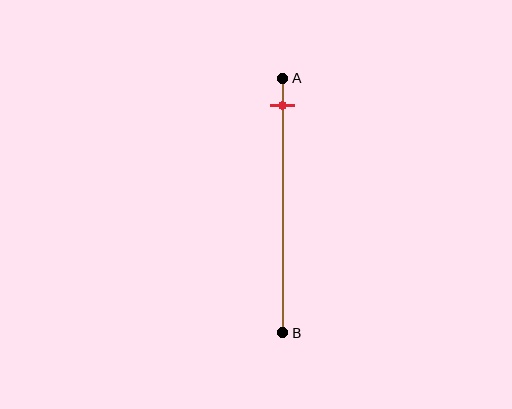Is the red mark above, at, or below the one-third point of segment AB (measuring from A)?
The red mark is above the one-third point of segment AB.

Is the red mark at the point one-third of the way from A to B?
No, the mark is at about 10% from A, not at the 33% one-third point.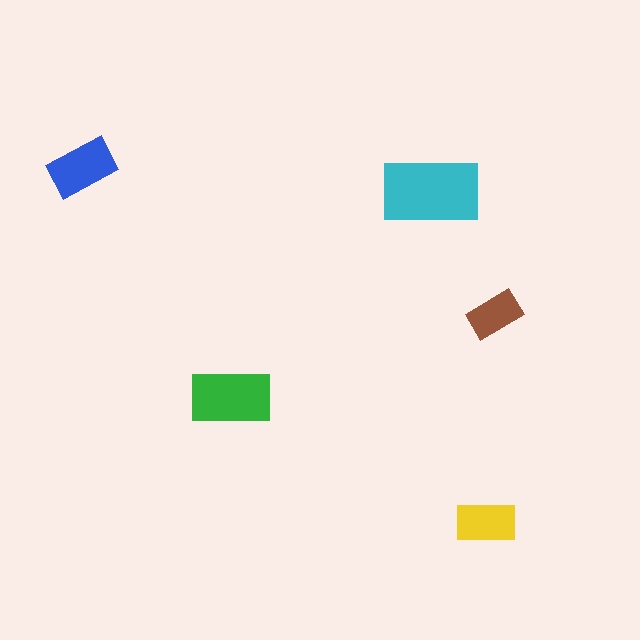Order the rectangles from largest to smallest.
the cyan one, the green one, the blue one, the yellow one, the brown one.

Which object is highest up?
The blue rectangle is topmost.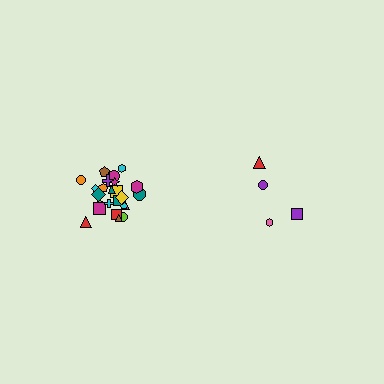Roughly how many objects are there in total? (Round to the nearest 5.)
Roughly 30 objects in total.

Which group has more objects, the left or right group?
The left group.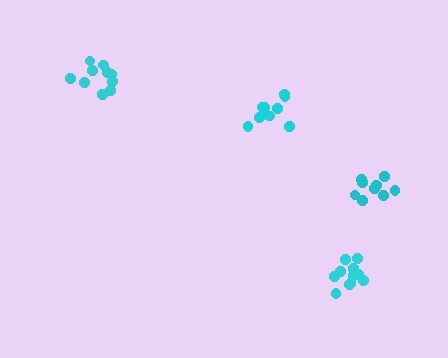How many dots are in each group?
Group 1: 11 dots, Group 2: 10 dots, Group 3: 10 dots, Group 4: 9 dots (40 total).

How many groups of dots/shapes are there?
There are 4 groups.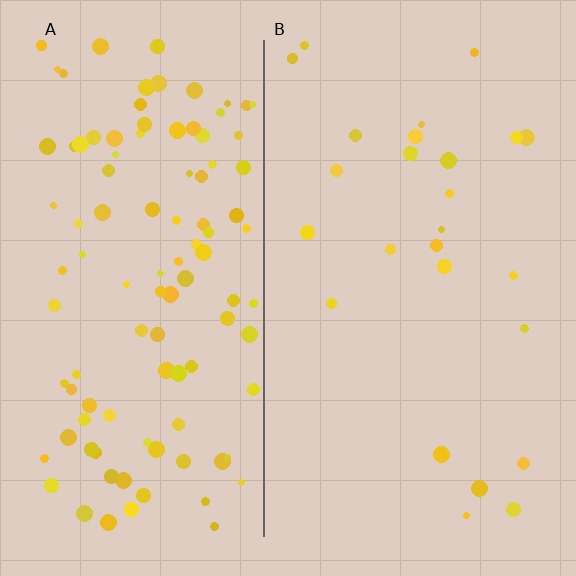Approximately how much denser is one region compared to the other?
Approximately 4.3× — region A over region B.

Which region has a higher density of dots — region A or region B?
A (the left).